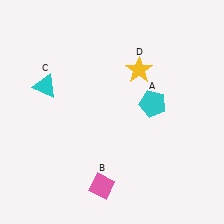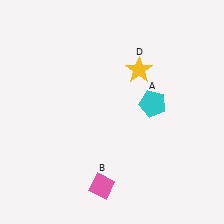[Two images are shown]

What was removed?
The cyan triangle (C) was removed in Image 2.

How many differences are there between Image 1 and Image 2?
There is 1 difference between the two images.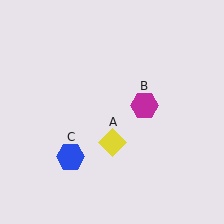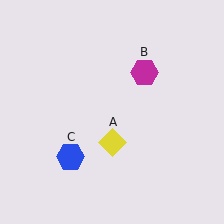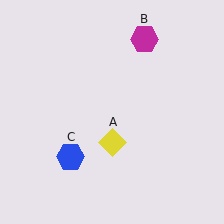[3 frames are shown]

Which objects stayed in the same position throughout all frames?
Yellow diamond (object A) and blue hexagon (object C) remained stationary.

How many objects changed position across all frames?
1 object changed position: magenta hexagon (object B).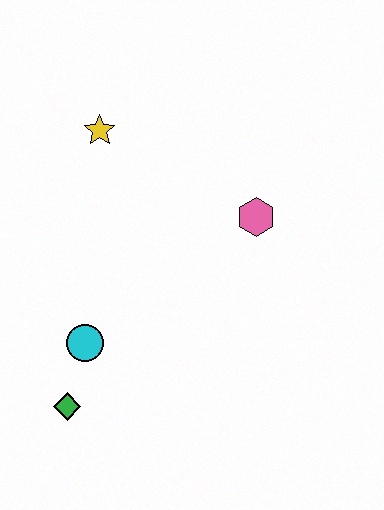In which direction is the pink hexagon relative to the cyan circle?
The pink hexagon is to the right of the cyan circle.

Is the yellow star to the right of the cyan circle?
Yes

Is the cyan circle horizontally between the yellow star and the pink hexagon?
No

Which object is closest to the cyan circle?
The green diamond is closest to the cyan circle.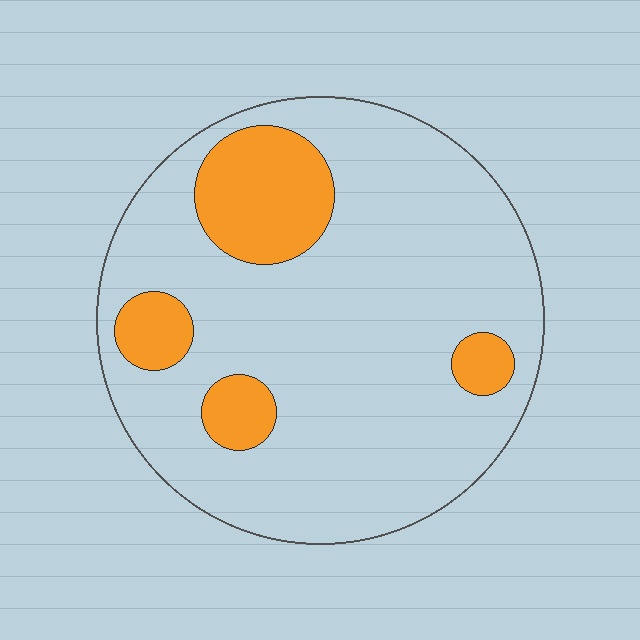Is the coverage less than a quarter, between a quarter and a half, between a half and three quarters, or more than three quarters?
Less than a quarter.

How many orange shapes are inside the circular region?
4.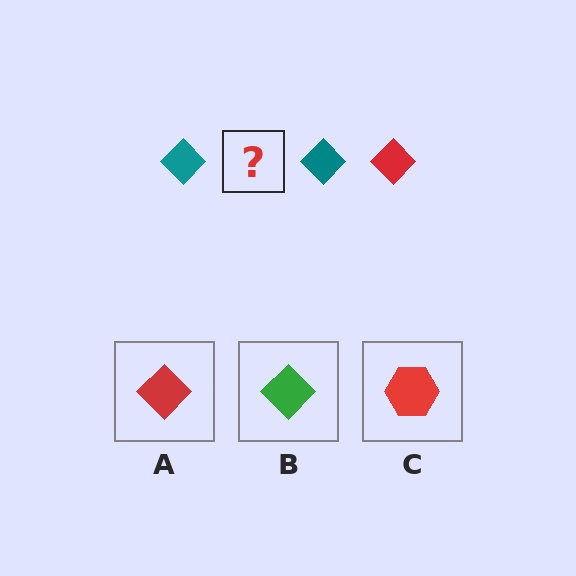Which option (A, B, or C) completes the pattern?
A.